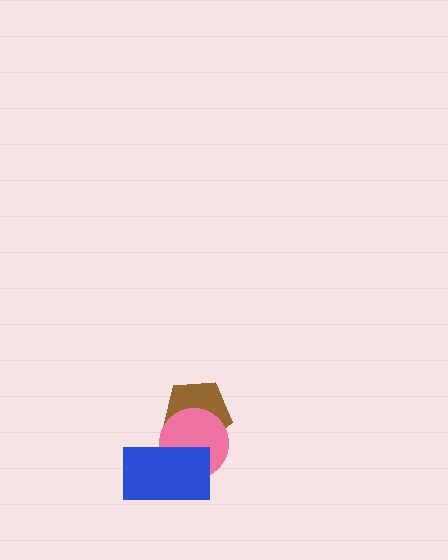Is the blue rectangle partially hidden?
No, no other shape covers it.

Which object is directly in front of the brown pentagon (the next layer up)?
The pink circle is directly in front of the brown pentagon.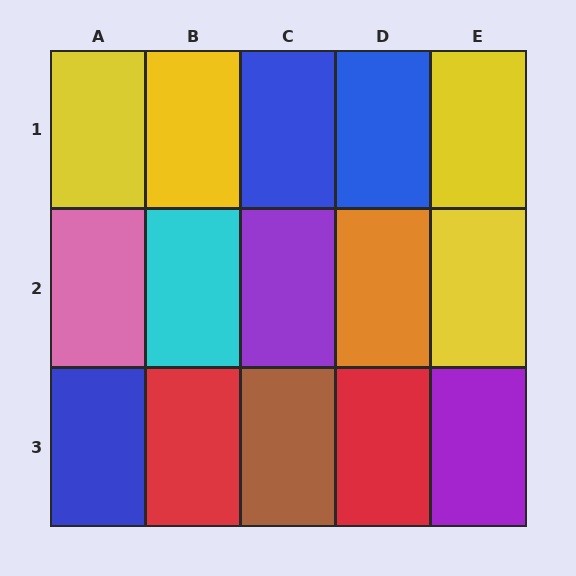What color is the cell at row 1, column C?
Blue.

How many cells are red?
2 cells are red.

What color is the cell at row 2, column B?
Cyan.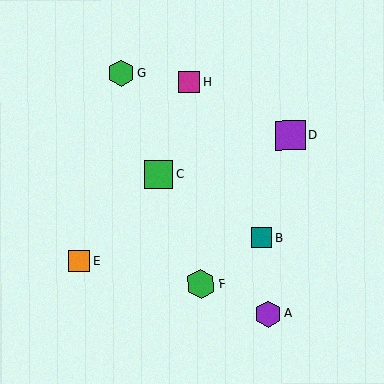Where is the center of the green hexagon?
The center of the green hexagon is at (122, 74).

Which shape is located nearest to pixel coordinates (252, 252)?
The teal square (labeled B) at (262, 237) is nearest to that location.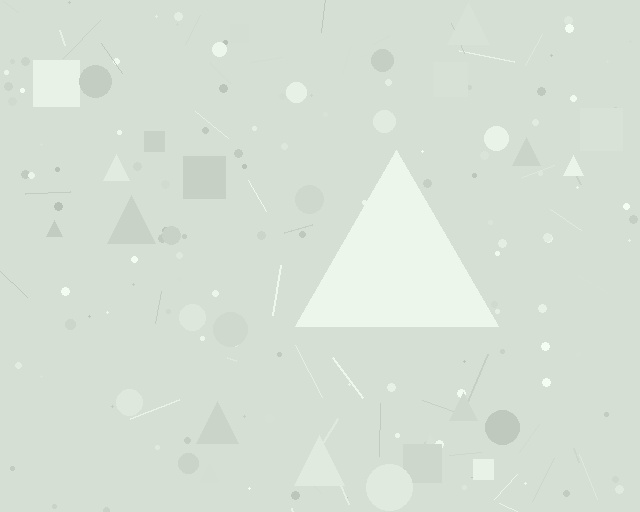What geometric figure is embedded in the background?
A triangle is embedded in the background.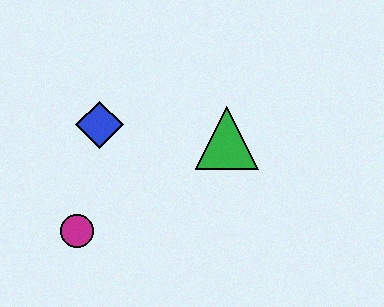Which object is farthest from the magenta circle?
The green triangle is farthest from the magenta circle.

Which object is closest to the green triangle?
The blue diamond is closest to the green triangle.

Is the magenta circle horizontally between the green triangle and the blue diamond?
No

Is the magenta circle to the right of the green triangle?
No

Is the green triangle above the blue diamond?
No